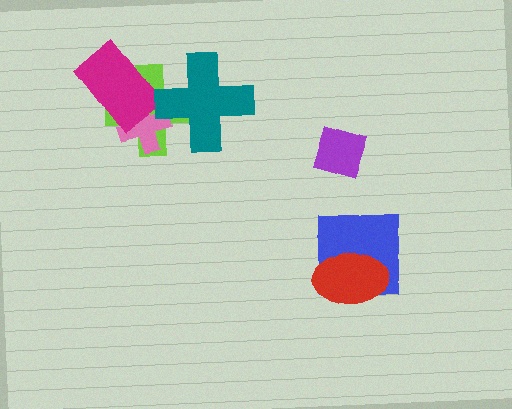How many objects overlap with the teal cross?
2 objects overlap with the teal cross.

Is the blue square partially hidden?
Yes, it is partially covered by another shape.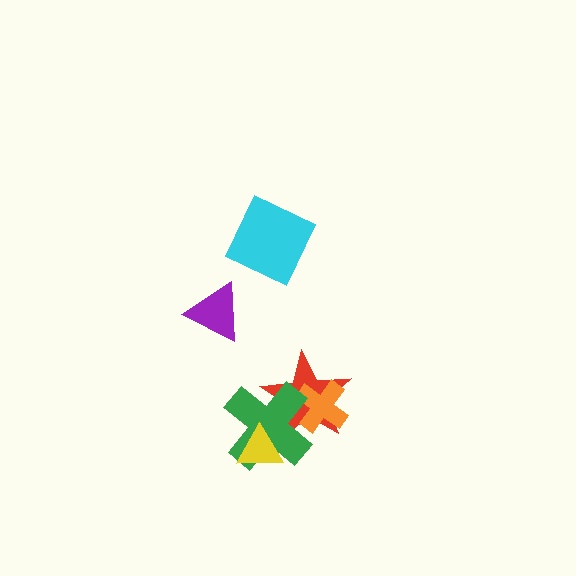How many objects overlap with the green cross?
3 objects overlap with the green cross.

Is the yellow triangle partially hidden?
No, no other shape covers it.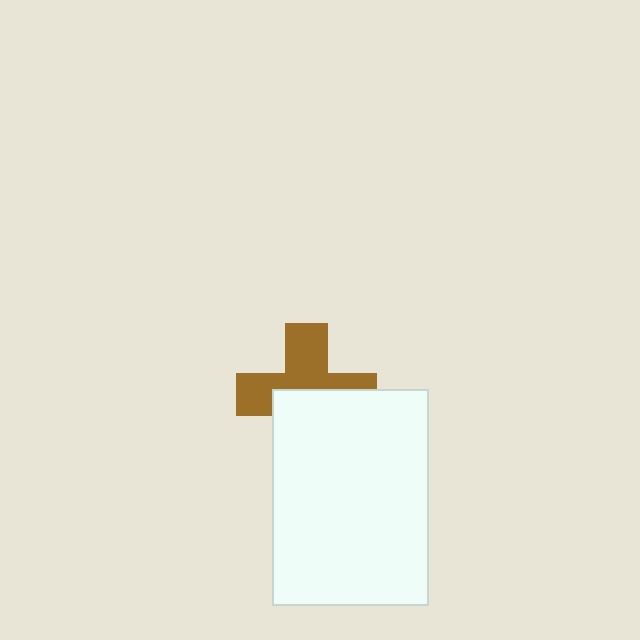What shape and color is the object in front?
The object in front is a white rectangle.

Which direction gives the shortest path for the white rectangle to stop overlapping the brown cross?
Moving down gives the shortest separation.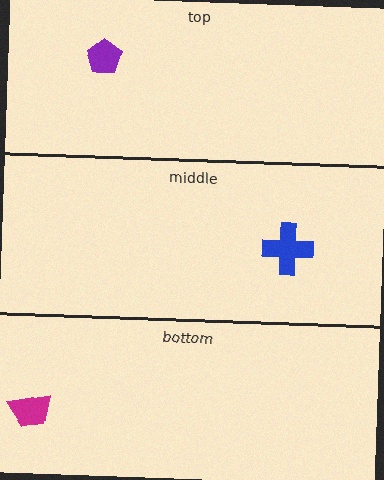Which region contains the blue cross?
The middle region.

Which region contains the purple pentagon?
The top region.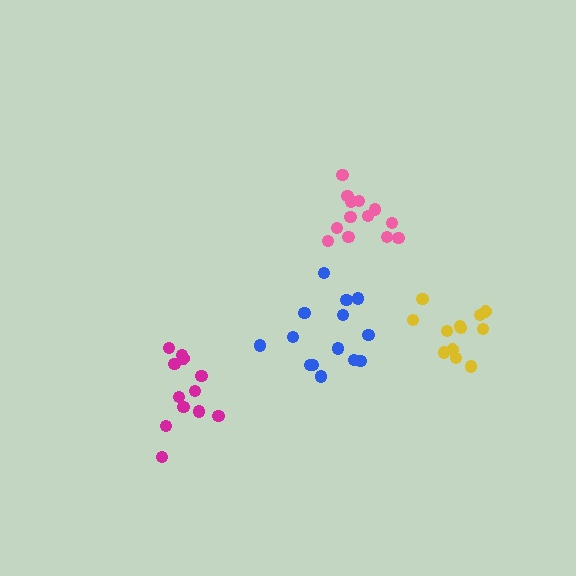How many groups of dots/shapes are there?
There are 4 groups.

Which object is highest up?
The pink cluster is topmost.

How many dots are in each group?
Group 1: 14 dots, Group 2: 12 dots, Group 3: 12 dots, Group 4: 13 dots (51 total).